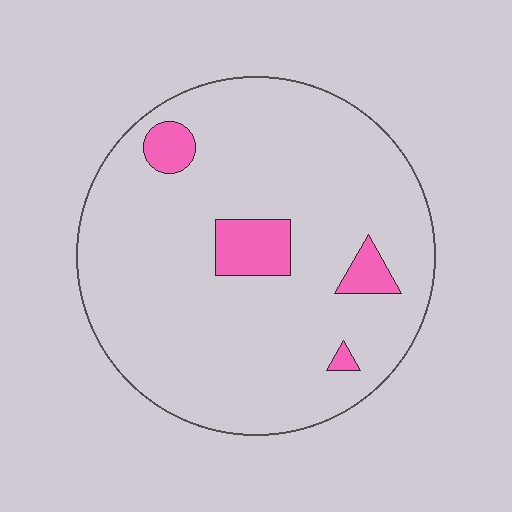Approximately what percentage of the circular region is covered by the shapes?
Approximately 10%.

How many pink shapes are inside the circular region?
4.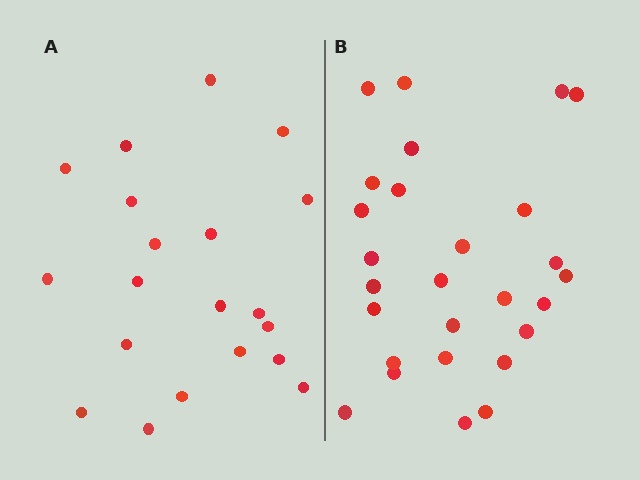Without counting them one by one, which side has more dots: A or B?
Region B (the right region) has more dots.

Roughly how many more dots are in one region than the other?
Region B has roughly 8 or so more dots than region A.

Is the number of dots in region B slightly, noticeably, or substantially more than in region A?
Region B has noticeably more, but not dramatically so. The ratio is roughly 1.4 to 1.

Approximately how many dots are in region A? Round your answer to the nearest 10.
About 20 dots.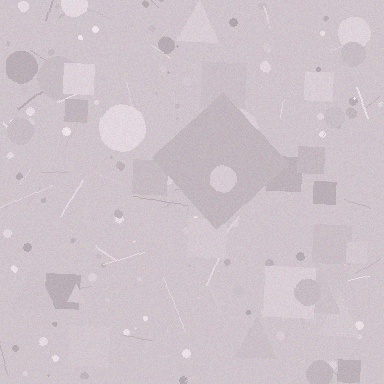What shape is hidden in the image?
A diamond is hidden in the image.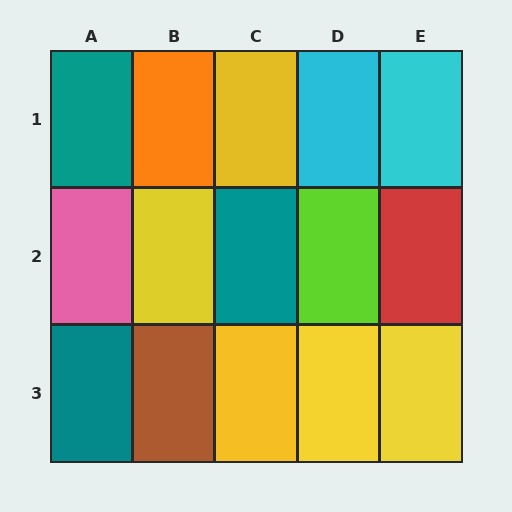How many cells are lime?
1 cell is lime.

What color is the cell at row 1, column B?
Orange.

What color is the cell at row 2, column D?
Lime.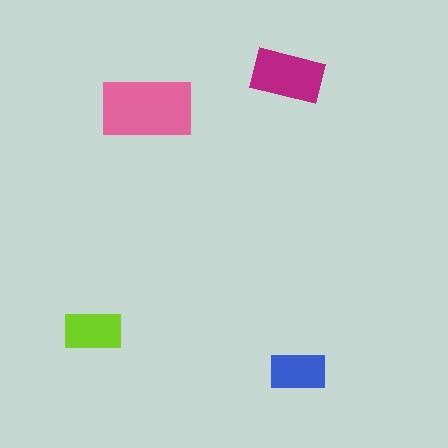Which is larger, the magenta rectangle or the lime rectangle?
The magenta one.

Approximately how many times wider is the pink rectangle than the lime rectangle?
About 1.5 times wider.